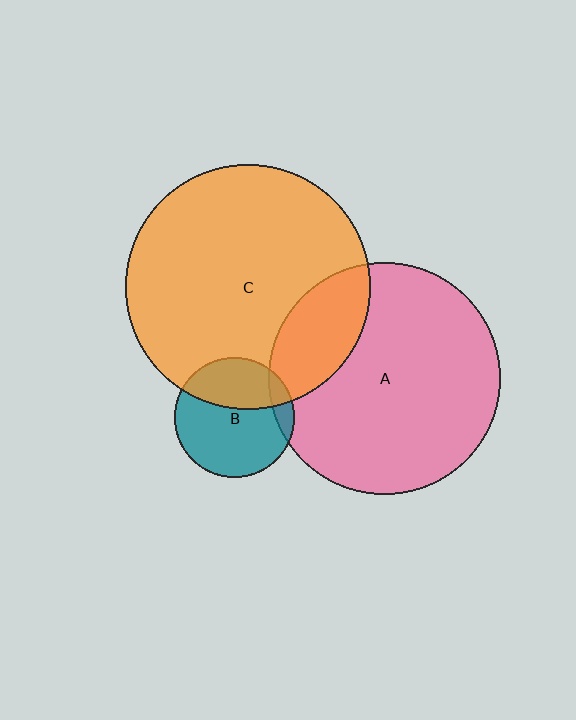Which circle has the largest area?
Circle C (orange).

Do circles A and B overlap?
Yes.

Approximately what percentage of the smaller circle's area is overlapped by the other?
Approximately 10%.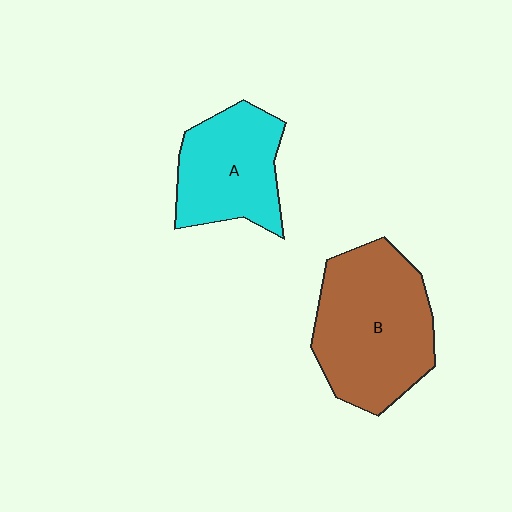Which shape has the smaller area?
Shape A (cyan).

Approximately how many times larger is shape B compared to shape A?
Approximately 1.4 times.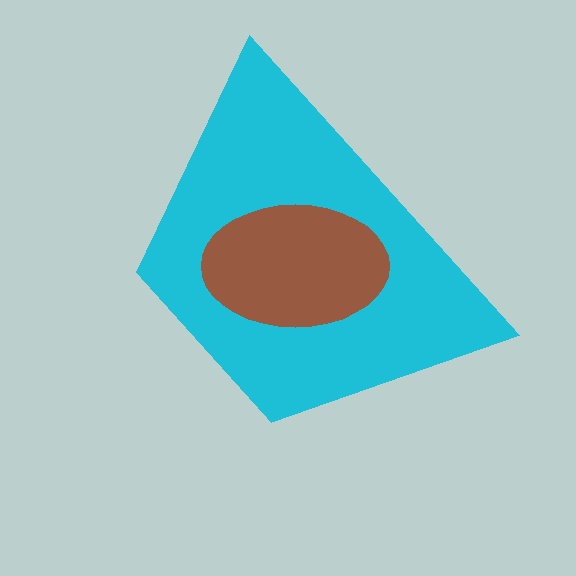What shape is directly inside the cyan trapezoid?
The brown ellipse.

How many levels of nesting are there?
2.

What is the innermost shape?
The brown ellipse.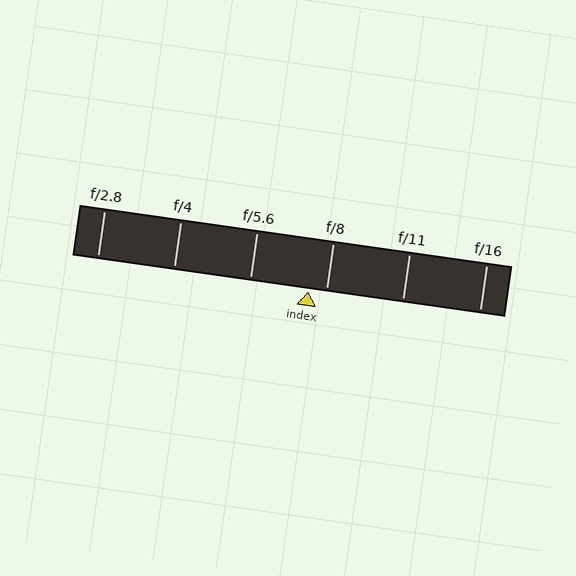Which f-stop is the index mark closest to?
The index mark is closest to f/8.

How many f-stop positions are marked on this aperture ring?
There are 6 f-stop positions marked.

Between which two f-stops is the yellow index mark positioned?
The index mark is between f/5.6 and f/8.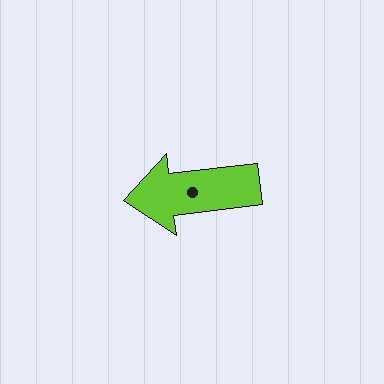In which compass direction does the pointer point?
West.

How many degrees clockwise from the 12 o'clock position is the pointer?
Approximately 263 degrees.